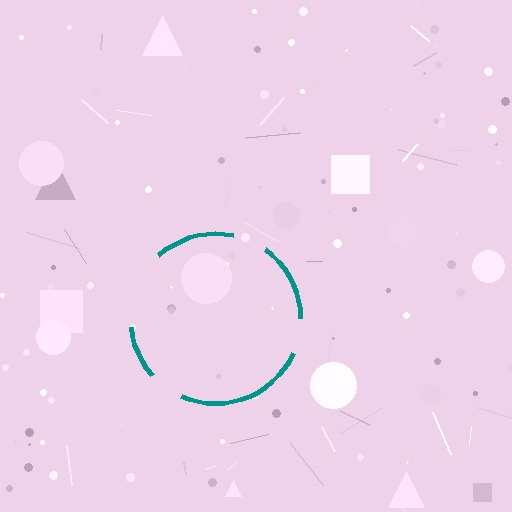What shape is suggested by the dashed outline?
The dashed outline suggests a circle.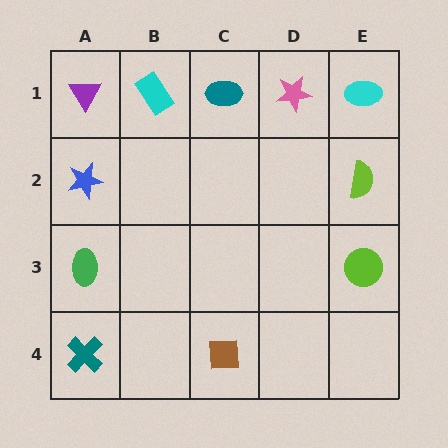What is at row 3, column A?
A green ellipse.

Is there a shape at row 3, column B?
No, that cell is empty.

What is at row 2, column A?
A blue star.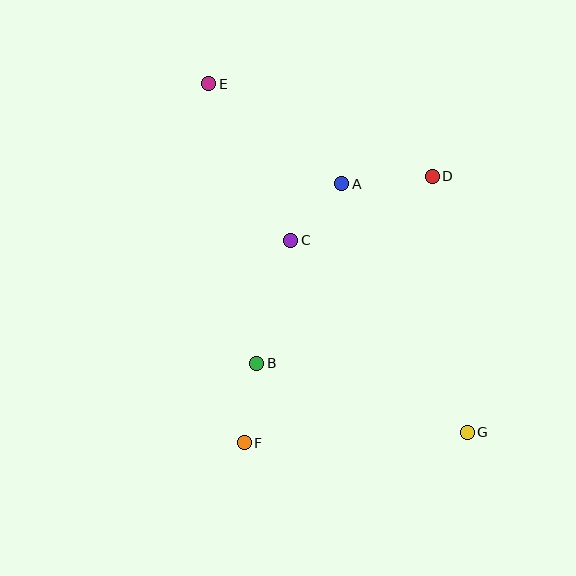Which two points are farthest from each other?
Points E and G are farthest from each other.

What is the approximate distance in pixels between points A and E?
The distance between A and E is approximately 167 pixels.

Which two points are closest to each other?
Points A and C are closest to each other.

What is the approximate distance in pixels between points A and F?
The distance between A and F is approximately 277 pixels.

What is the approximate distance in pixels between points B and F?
The distance between B and F is approximately 81 pixels.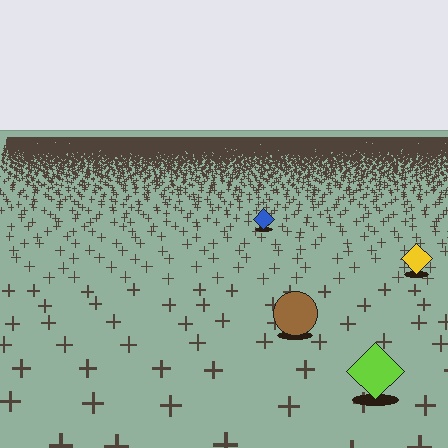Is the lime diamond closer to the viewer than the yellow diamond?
Yes. The lime diamond is closer — you can tell from the texture gradient: the ground texture is coarser near it.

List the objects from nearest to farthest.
From nearest to farthest: the lime diamond, the brown circle, the yellow diamond, the blue diamond.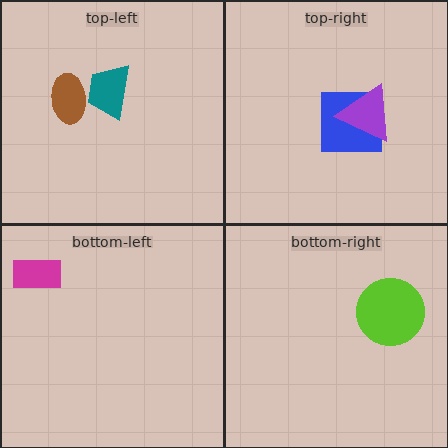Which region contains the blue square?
The top-right region.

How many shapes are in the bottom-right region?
1.